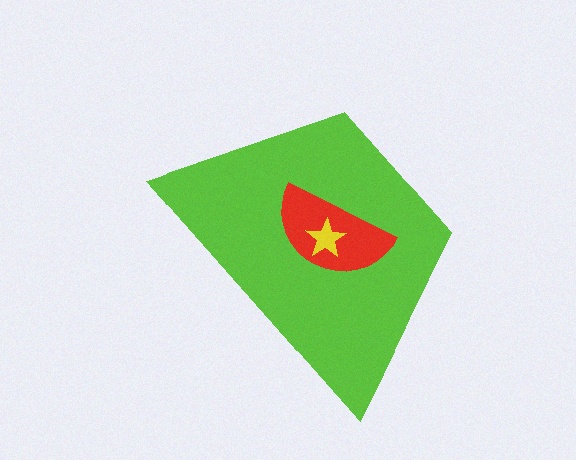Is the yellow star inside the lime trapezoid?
Yes.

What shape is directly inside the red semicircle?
The yellow star.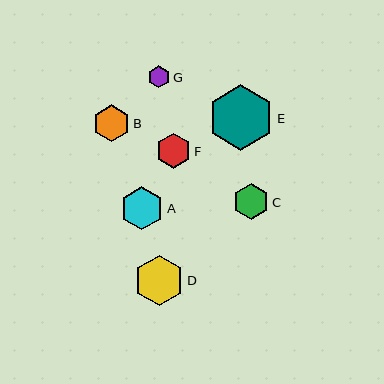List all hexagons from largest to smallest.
From largest to smallest: E, D, A, B, C, F, G.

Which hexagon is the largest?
Hexagon E is the largest with a size of approximately 66 pixels.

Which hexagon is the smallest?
Hexagon G is the smallest with a size of approximately 22 pixels.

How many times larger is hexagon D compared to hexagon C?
Hexagon D is approximately 1.4 times the size of hexagon C.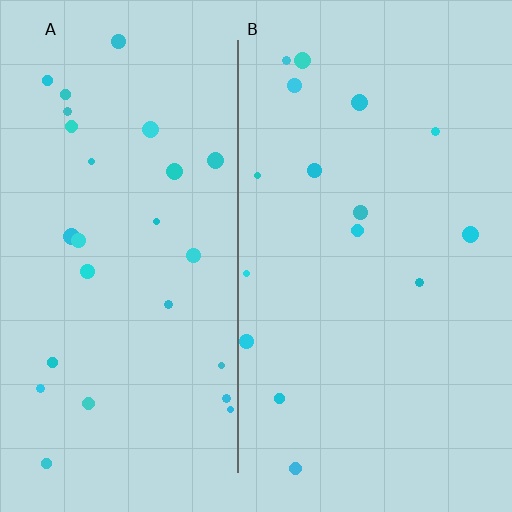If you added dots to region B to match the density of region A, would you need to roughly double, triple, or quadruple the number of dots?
Approximately double.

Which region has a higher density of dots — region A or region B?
A (the left).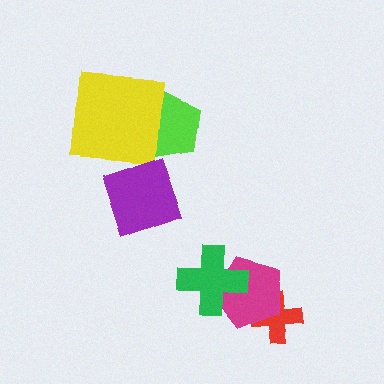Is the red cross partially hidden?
Yes, it is partially covered by another shape.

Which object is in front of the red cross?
The magenta pentagon is in front of the red cross.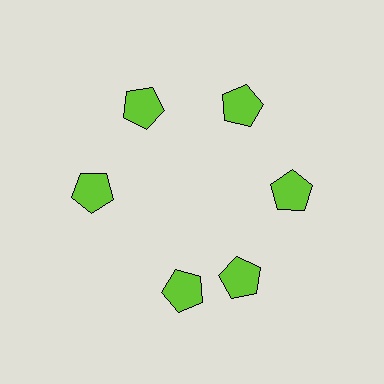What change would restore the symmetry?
The symmetry would be restored by rotating it back into even spacing with its neighbors so that all 6 pentagons sit at equal angles and equal distance from the center.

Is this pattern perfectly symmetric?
No. The 6 lime pentagons are arranged in a ring, but one element near the 7 o'clock position is rotated out of alignment along the ring, breaking the 6-fold rotational symmetry.